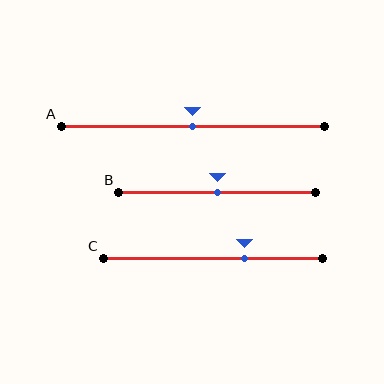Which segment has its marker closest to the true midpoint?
Segment A has its marker closest to the true midpoint.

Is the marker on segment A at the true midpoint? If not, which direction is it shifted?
Yes, the marker on segment A is at the true midpoint.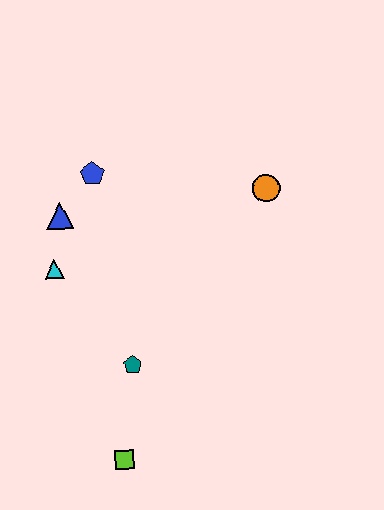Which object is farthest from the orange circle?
The lime square is farthest from the orange circle.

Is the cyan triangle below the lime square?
No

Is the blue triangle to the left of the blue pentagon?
Yes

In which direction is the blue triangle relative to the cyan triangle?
The blue triangle is above the cyan triangle.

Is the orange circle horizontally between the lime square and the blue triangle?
No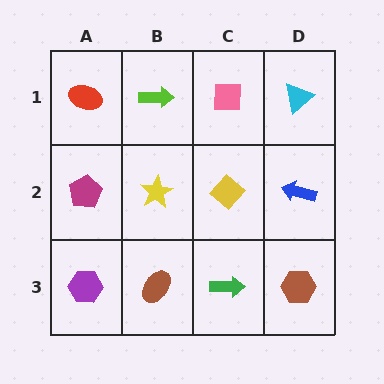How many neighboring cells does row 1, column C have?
3.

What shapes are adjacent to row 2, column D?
A cyan triangle (row 1, column D), a brown hexagon (row 3, column D), a yellow diamond (row 2, column C).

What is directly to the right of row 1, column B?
A pink square.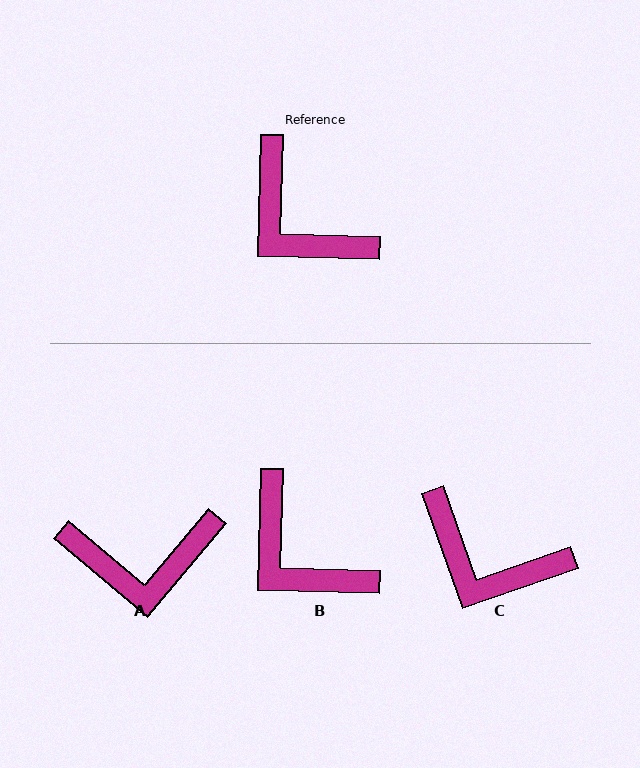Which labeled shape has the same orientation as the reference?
B.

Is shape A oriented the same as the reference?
No, it is off by about 52 degrees.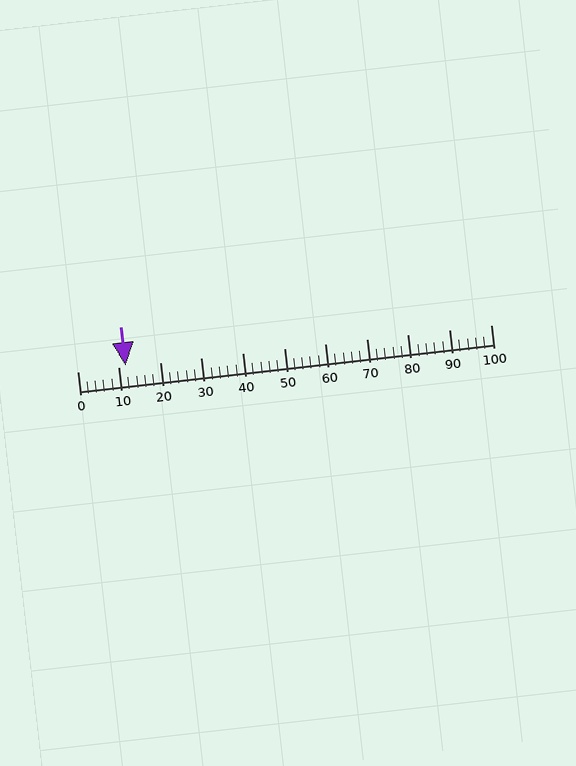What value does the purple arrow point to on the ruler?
The purple arrow points to approximately 12.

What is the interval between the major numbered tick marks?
The major tick marks are spaced 10 units apart.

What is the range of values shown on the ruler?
The ruler shows values from 0 to 100.